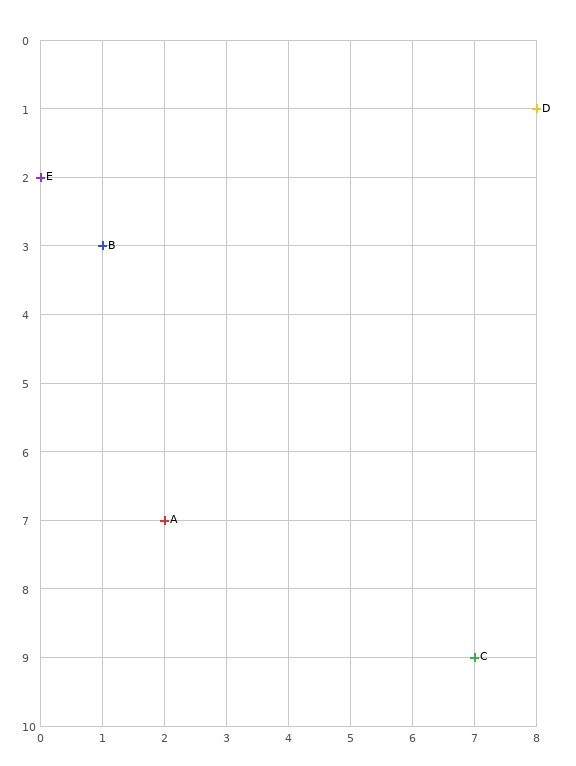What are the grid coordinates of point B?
Point B is at grid coordinates (1, 3).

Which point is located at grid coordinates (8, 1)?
Point D is at (8, 1).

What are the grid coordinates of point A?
Point A is at grid coordinates (2, 7).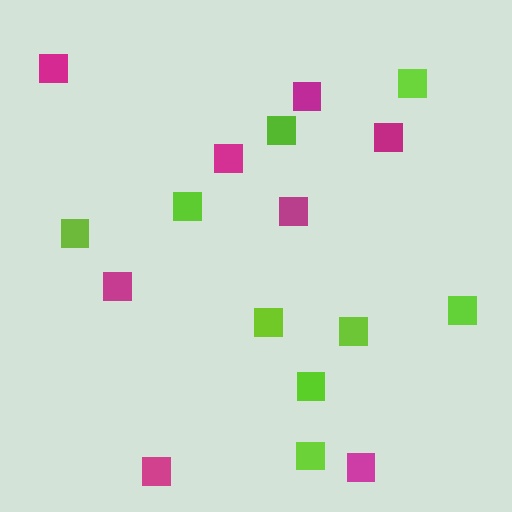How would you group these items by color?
There are 2 groups: one group of magenta squares (8) and one group of lime squares (9).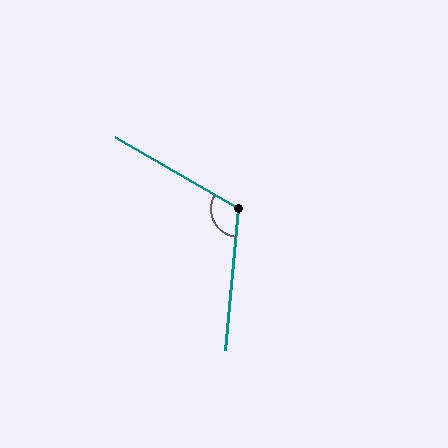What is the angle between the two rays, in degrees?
Approximately 115 degrees.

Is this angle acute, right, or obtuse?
It is obtuse.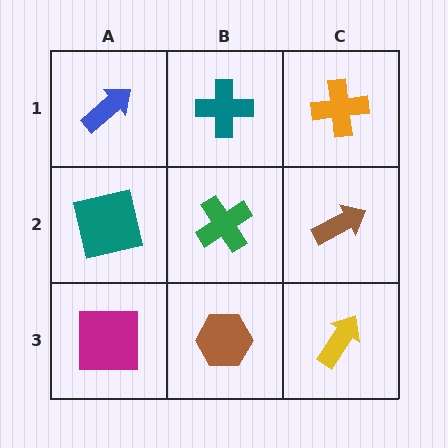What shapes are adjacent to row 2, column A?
A blue arrow (row 1, column A), a magenta square (row 3, column A), a green cross (row 2, column B).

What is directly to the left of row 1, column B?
A blue arrow.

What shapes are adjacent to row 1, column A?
A teal square (row 2, column A), a teal cross (row 1, column B).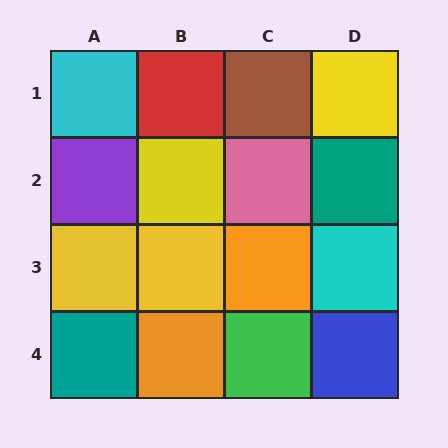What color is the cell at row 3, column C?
Orange.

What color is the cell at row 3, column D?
Cyan.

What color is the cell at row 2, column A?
Purple.